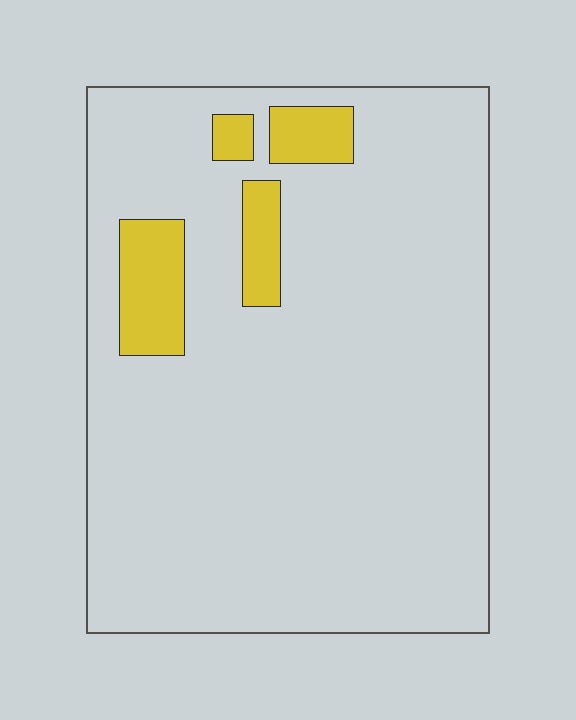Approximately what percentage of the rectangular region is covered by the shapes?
Approximately 10%.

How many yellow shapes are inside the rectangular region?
4.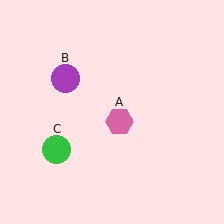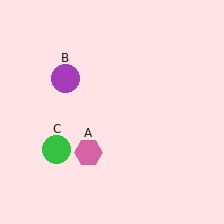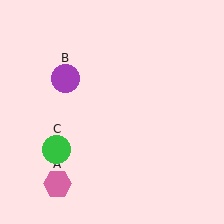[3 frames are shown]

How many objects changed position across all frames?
1 object changed position: pink hexagon (object A).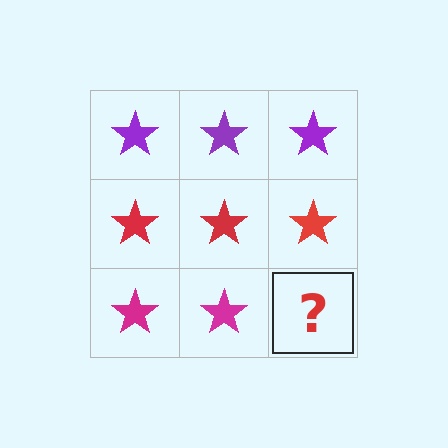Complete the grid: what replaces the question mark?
The question mark should be replaced with a magenta star.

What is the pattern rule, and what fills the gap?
The rule is that each row has a consistent color. The gap should be filled with a magenta star.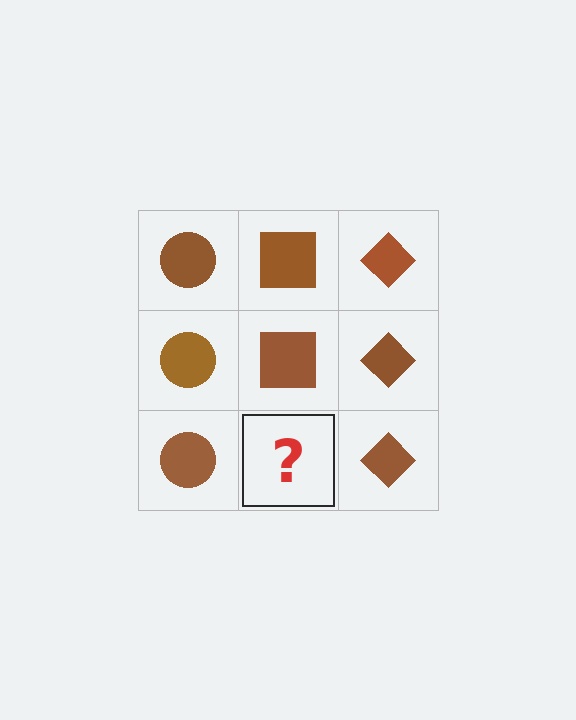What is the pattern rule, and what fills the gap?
The rule is that each column has a consistent shape. The gap should be filled with a brown square.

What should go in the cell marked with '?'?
The missing cell should contain a brown square.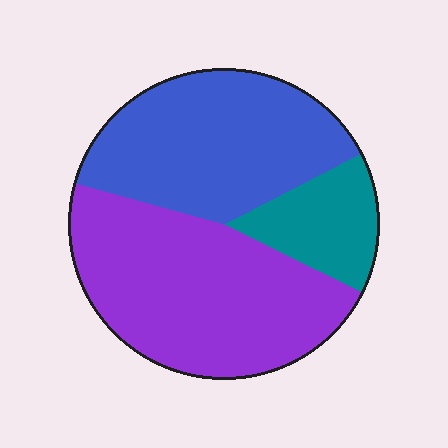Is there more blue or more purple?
Purple.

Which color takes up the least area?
Teal, at roughly 15%.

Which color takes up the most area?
Purple, at roughly 45%.